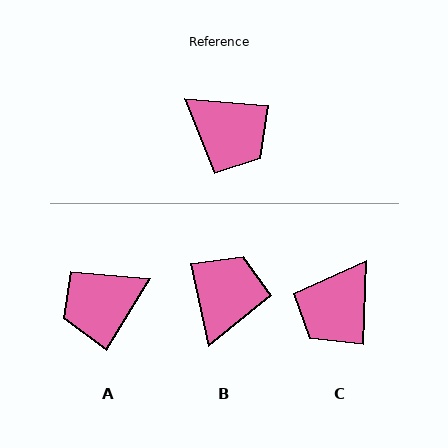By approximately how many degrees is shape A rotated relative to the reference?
Approximately 116 degrees clockwise.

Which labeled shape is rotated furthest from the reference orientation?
A, about 116 degrees away.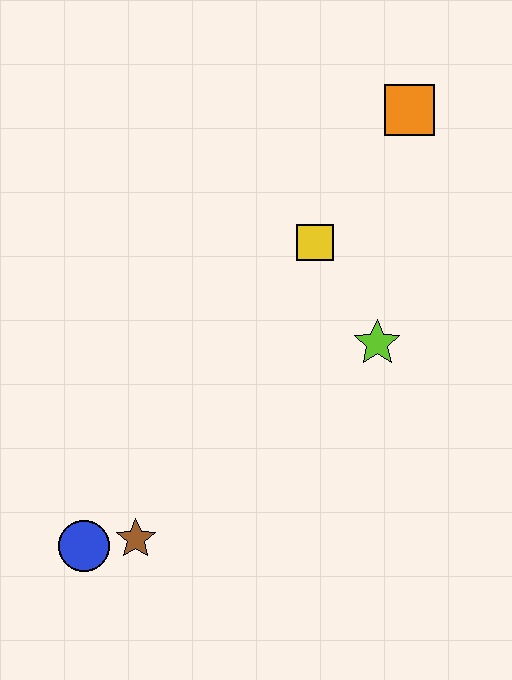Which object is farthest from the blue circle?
The orange square is farthest from the blue circle.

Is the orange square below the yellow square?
No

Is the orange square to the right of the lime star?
Yes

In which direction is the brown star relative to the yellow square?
The brown star is below the yellow square.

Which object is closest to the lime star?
The yellow square is closest to the lime star.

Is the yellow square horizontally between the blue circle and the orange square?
Yes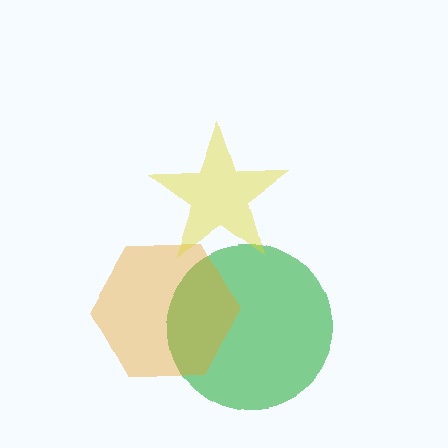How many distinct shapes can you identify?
There are 3 distinct shapes: a green circle, an orange hexagon, a yellow star.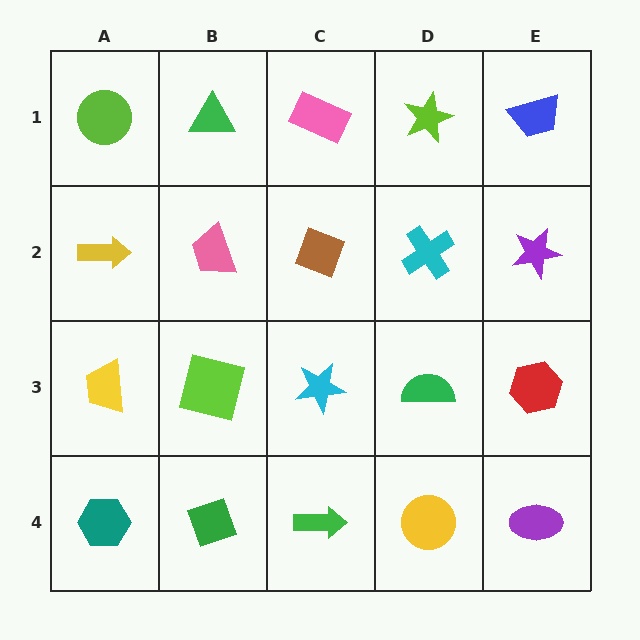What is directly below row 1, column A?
A yellow arrow.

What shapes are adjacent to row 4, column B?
A lime square (row 3, column B), a teal hexagon (row 4, column A), a green arrow (row 4, column C).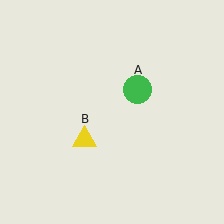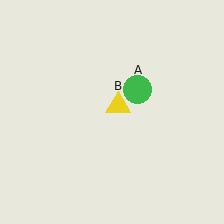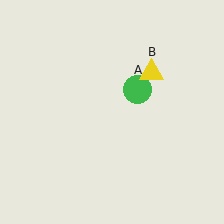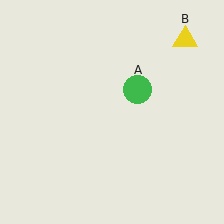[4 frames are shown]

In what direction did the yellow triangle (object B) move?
The yellow triangle (object B) moved up and to the right.